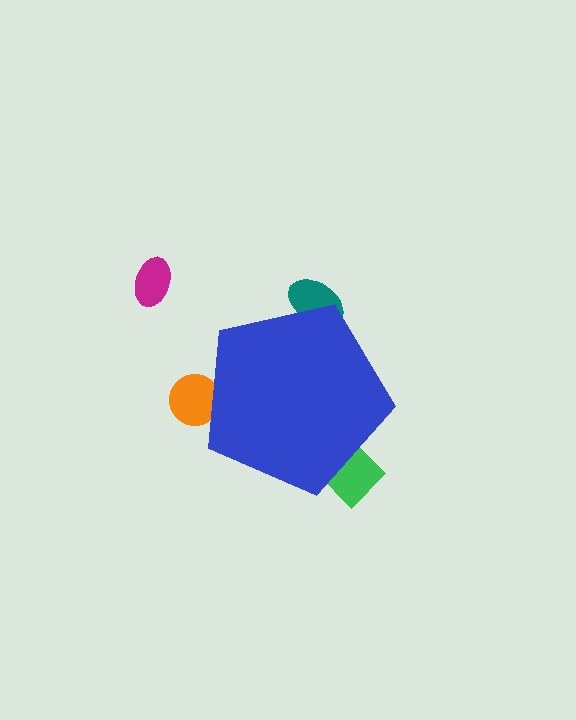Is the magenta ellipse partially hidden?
No, the magenta ellipse is fully visible.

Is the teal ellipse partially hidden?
Yes, the teal ellipse is partially hidden behind the blue pentagon.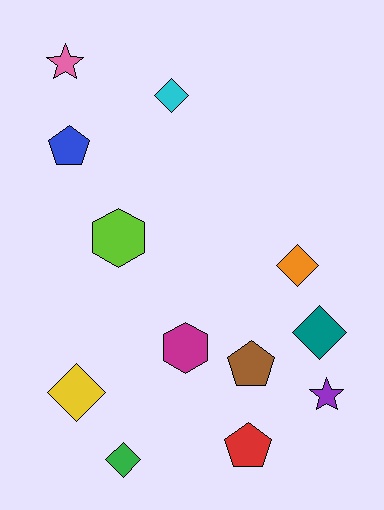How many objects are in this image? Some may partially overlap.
There are 12 objects.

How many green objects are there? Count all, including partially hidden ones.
There is 1 green object.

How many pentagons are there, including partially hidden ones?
There are 3 pentagons.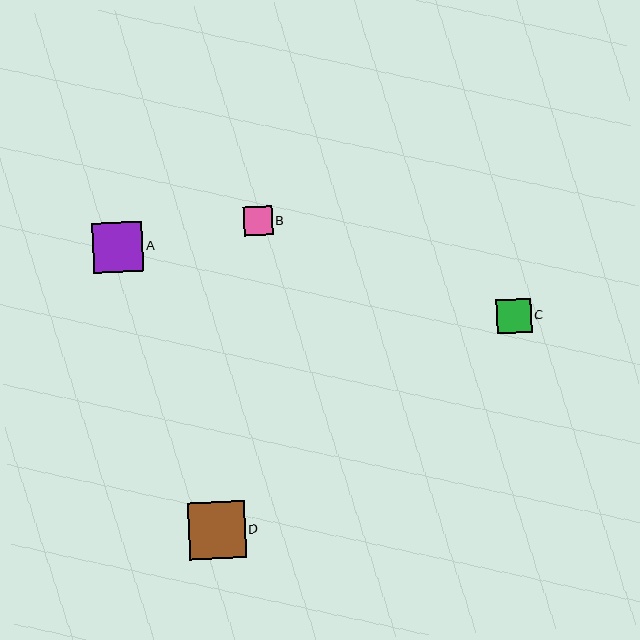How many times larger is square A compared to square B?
Square A is approximately 1.7 times the size of square B.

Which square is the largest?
Square D is the largest with a size of approximately 57 pixels.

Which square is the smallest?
Square B is the smallest with a size of approximately 29 pixels.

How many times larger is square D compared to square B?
Square D is approximately 2.0 times the size of square B.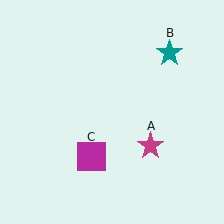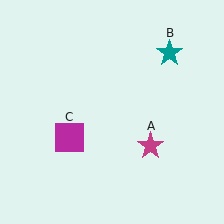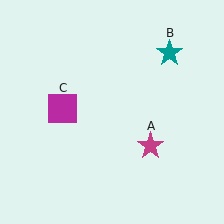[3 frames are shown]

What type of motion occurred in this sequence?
The magenta square (object C) rotated clockwise around the center of the scene.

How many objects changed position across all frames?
1 object changed position: magenta square (object C).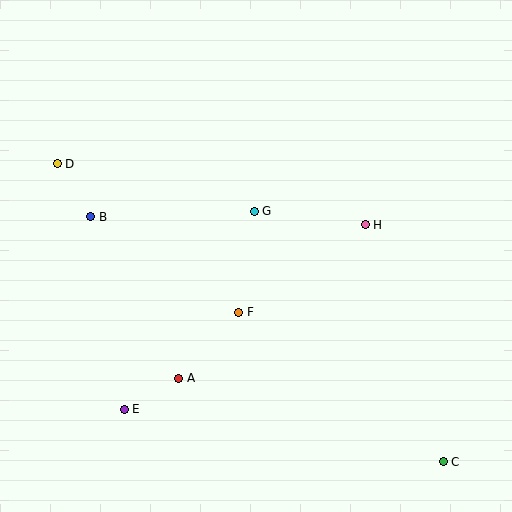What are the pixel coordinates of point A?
Point A is at (178, 378).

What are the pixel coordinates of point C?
Point C is at (443, 462).